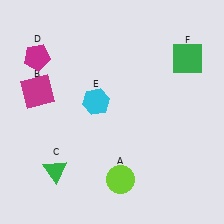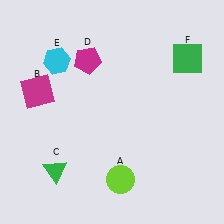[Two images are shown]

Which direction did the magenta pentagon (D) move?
The magenta pentagon (D) moved right.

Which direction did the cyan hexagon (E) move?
The cyan hexagon (E) moved up.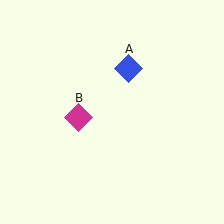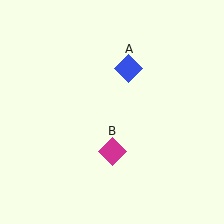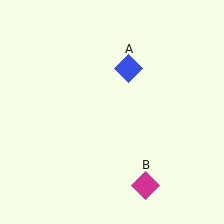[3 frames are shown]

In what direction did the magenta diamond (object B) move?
The magenta diamond (object B) moved down and to the right.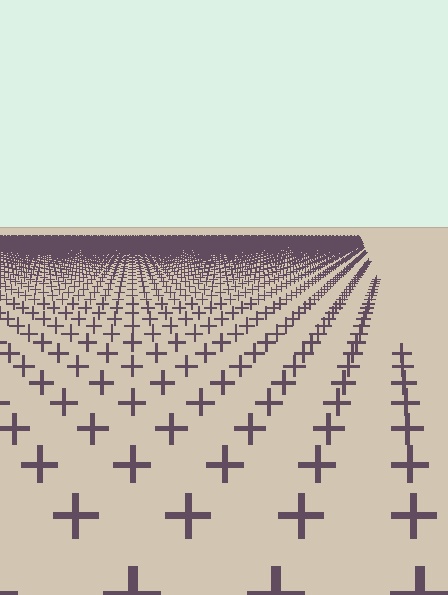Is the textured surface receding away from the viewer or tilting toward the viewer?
The surface is receding away from the viewer. Texture elements get smaller and denser toward the top.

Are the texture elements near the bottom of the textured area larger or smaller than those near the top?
Larger. Near the bottom, elements are closer to the viewer and appear at a bigger on-screen size.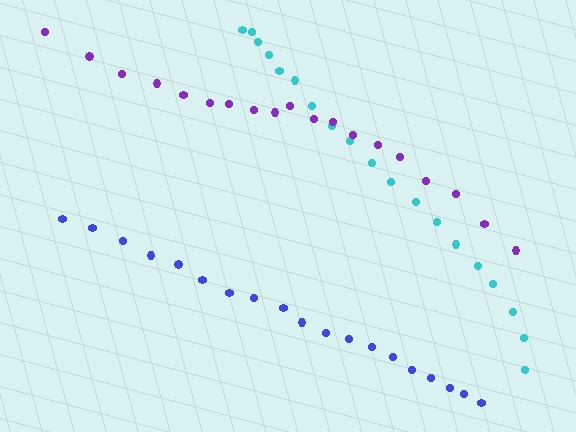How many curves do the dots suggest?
There are 3 distinct paths.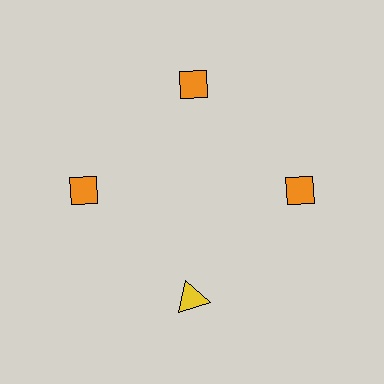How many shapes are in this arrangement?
There are 4 shapes arranged in a ring pattern.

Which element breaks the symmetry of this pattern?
The yellow triangle at roughly the 6 o'clock position breaks the symmetry. All other shapes are orange diamonds.